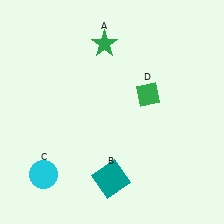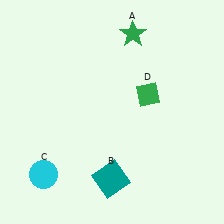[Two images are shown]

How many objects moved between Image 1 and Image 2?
1 object moved between the two images.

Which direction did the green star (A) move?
The green star (A) moved right.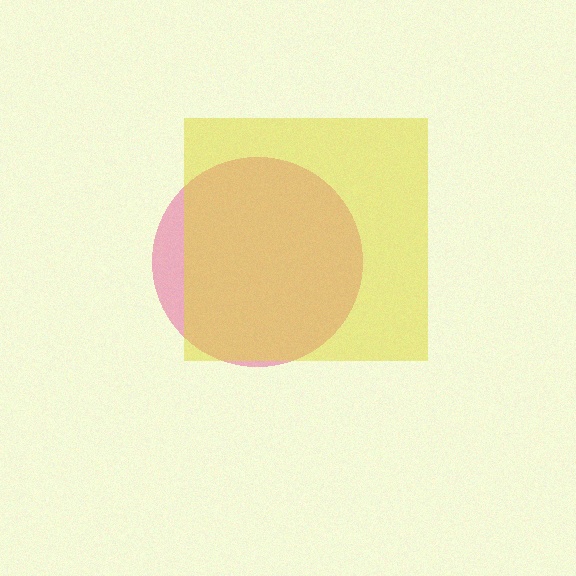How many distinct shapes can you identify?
There are 2 distinct shapes: a pink circle, a yellow square.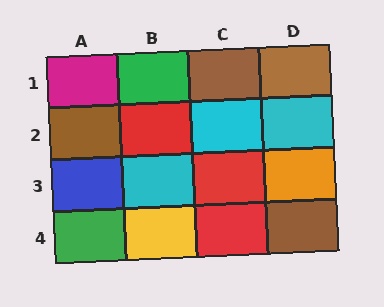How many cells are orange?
1 cell is orange.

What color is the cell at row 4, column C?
Red.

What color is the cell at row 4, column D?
Brown.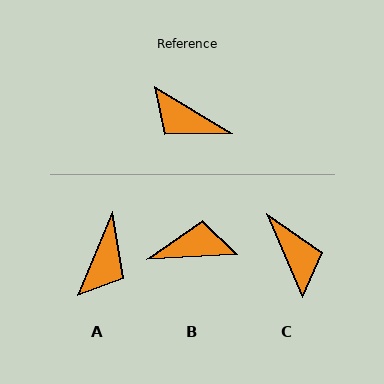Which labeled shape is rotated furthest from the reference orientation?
B, about 145 degrees away.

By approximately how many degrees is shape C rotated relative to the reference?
Approximately 144 degrees counter-clockwise.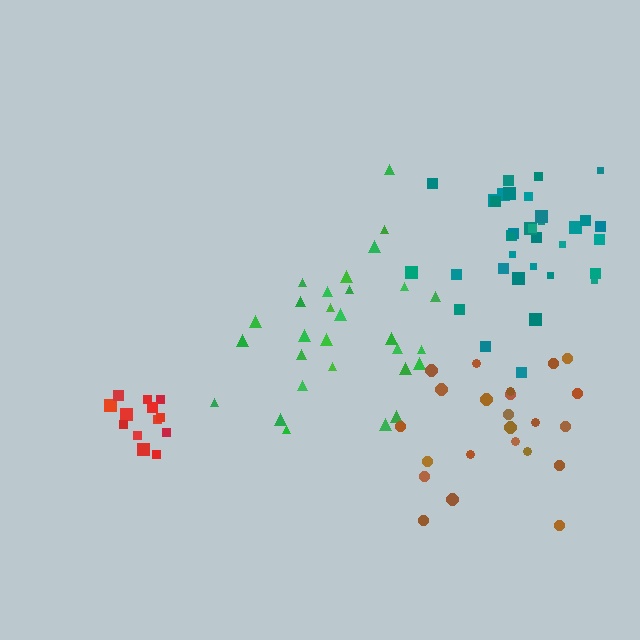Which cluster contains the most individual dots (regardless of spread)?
Teal (35).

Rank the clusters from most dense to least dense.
red, teal, brown, green.